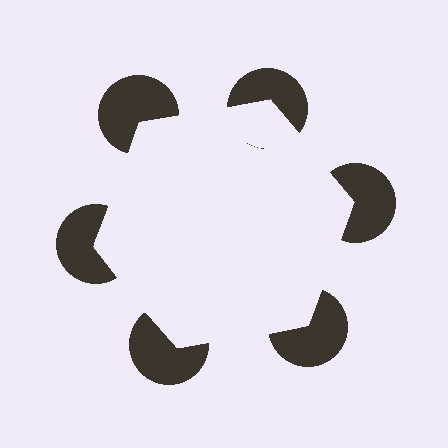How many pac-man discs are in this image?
There are 6 — one at each vertex of the illusory hexagon.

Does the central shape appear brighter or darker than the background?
It typically appears slightly brighter than the background, even though no actual brightness change is drawn.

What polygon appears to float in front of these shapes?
An illusory hexagon — its edges are inferred from the aligned wedge cuts in the pac-man discs, not physically drawn.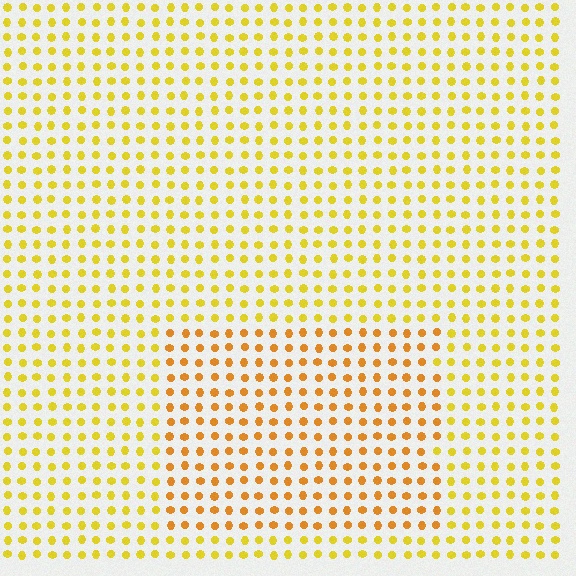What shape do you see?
I see a rectangle.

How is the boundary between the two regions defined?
The boundary is defined purely by a slight shift in hue (about 24 degrees). Spacing, size, and orientation are identical on both sides.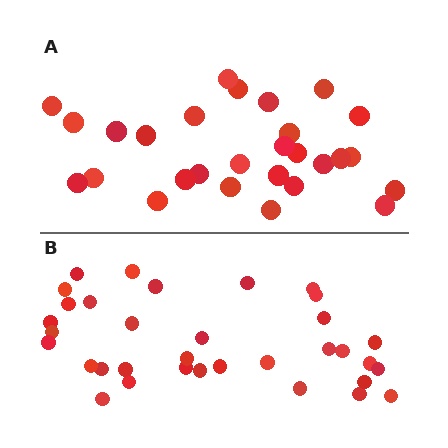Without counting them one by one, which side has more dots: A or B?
Region B (the bottom region) has more dots.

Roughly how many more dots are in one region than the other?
Region B has about 6 more dots than region A.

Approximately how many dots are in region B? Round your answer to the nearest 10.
About 30 dots. (The exact count is 34, which rounds to 30.)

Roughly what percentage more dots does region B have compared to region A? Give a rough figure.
About 20% more.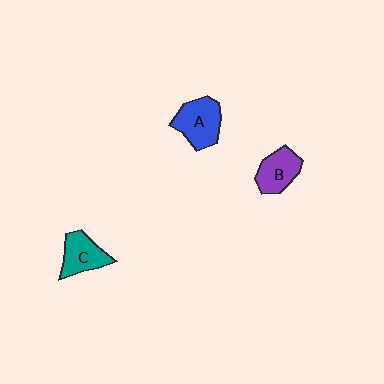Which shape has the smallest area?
Shape B (purple).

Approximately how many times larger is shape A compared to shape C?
Approximately 1.2 times.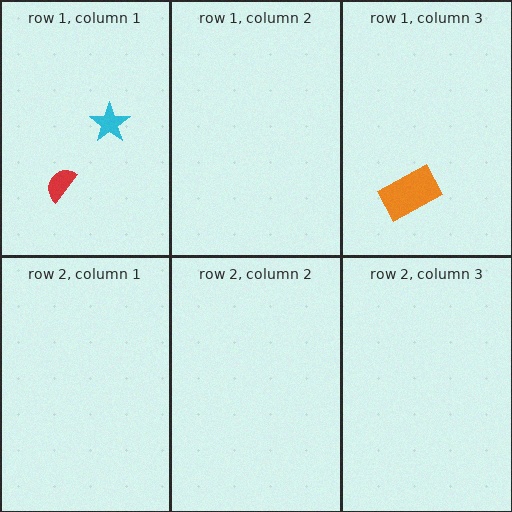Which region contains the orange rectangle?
The row 1, column 3 region.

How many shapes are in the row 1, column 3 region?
1.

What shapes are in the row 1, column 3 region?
The orange rectangle.